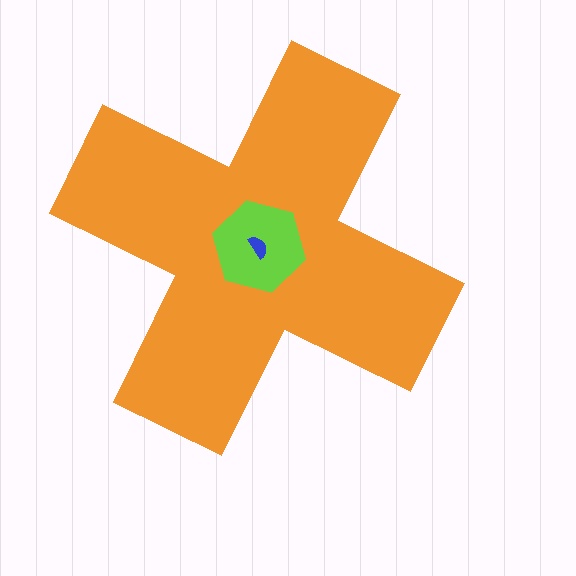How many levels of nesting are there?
3.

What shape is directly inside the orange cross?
The lime hexagon.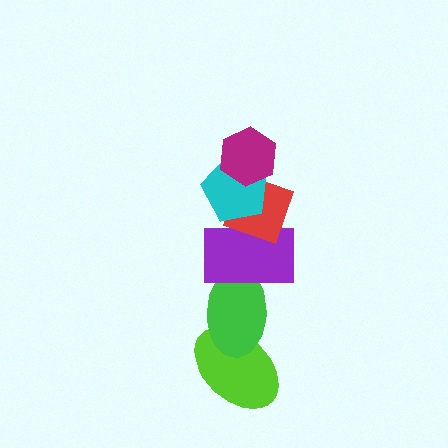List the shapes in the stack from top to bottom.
From top to bottom: the magenta hexagon, the cyan pentagon, the red diamond, the purple rectangle, the green ellipse, the lime ellipse.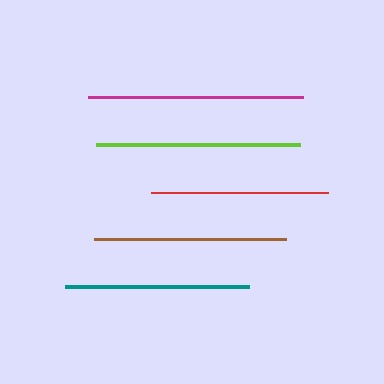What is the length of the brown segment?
The brown segment is approximately 191 pixels long.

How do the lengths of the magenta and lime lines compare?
The magenta and lime lines are approximately the same length.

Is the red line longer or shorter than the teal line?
The teal line is longer than the red line.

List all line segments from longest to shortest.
From longest to shortest: magenta, lime, brown, teal, red.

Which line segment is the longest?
The magenta line is the longest at approximately 215 pixels.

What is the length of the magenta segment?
The magenta segment is approximately 215 pixels long.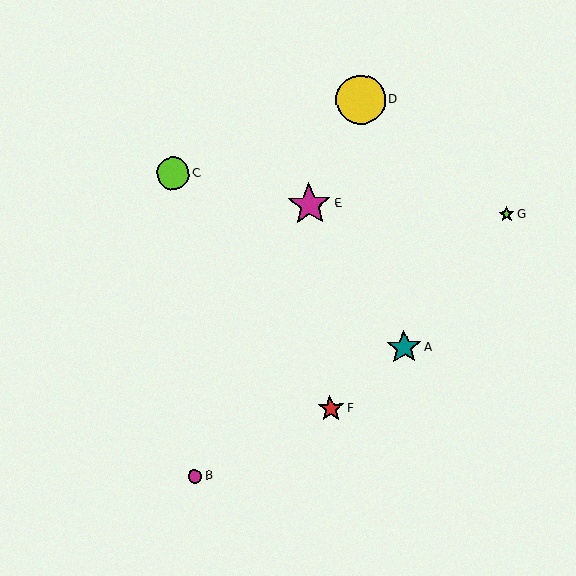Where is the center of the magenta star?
The center of the magenta star is at (309, 205).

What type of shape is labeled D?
Shape D is a yellow circle.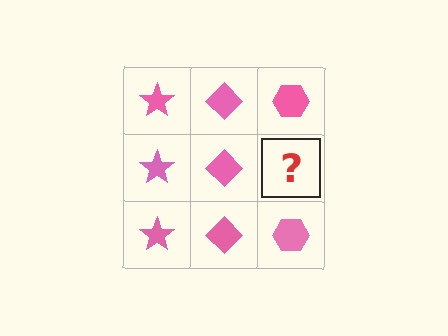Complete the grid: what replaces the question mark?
The question mark should be replaced with a pink hexagon.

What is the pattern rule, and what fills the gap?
The rule is that each column has a consistent shape. The gap should be filled with a pink hexagon.